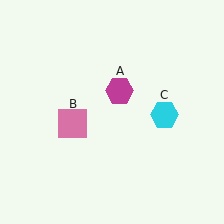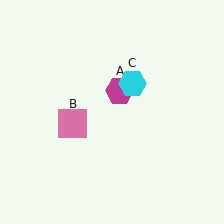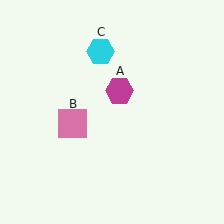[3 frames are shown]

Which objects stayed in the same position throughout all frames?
Magenta hexagon (object A) and pink square (object B) remained stationary.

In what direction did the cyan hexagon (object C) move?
The cyan hexagon (object C) moved up and to the left.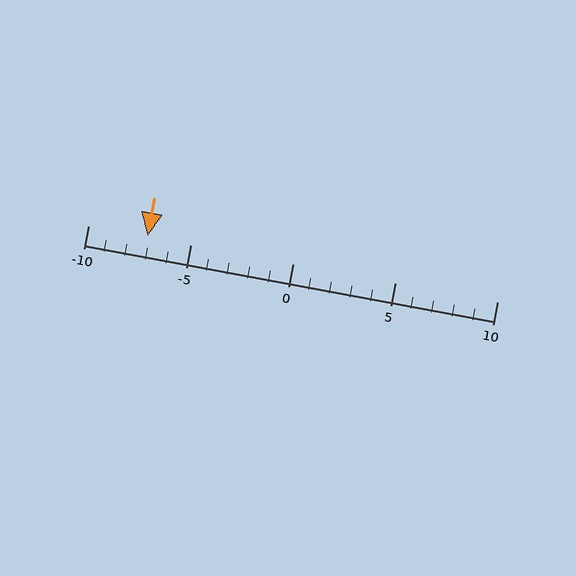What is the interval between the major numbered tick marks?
The major tick marks are spaced 5 units apart.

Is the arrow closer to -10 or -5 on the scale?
The arrow is closer to -5.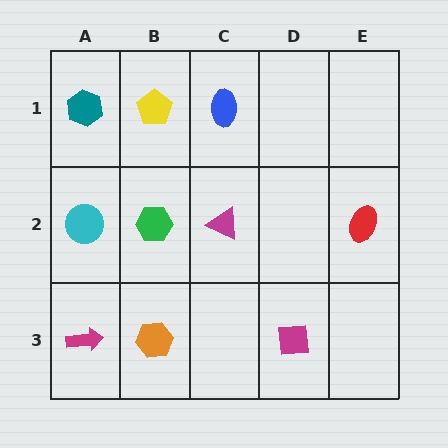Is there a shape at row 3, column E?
No, that cell is empty.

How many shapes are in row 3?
3 shapes.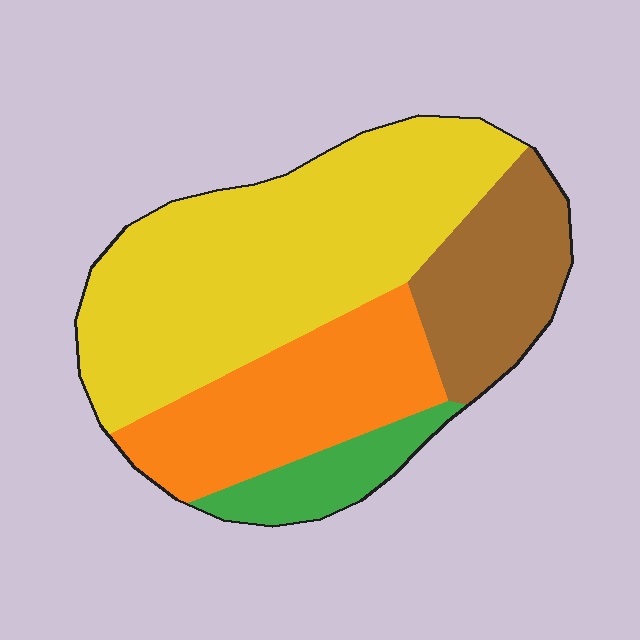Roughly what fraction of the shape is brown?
Brown covers 18% of the shape.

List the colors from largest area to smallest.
From largest to smallest: yellow, orange, brown, green.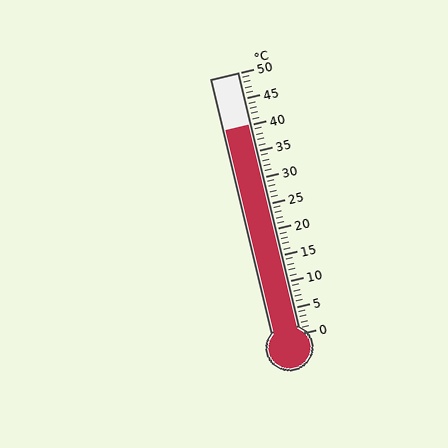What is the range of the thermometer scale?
The thermometer scale ranges from 0°C to 50°C.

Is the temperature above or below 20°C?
The temperature is above 20°C.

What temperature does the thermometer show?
The thermometer shows approximately 40°C.